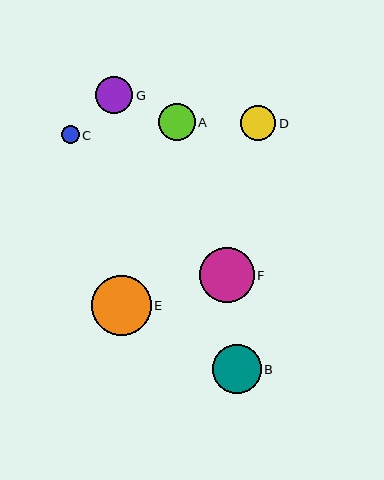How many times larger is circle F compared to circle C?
Circle F is approximately 3.1 times the size of circle C.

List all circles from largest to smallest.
From largest to smallest: E, F, B, G, A, D, C.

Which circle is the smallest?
Circle C is the smallest with a size of approximately 18 pixels.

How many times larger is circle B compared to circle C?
Circle B is approximately 2.7 times the size of circle C.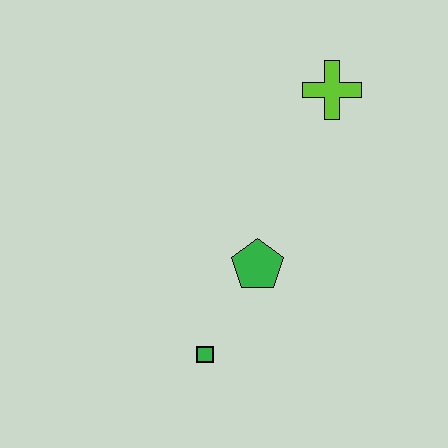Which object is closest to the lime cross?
The green pentagon is closest to the lime cross.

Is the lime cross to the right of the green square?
Yes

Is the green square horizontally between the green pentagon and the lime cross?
No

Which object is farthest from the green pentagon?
The lime cross is farthest from the green pentagon.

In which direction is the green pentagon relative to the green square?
The green pentagon is above the green square.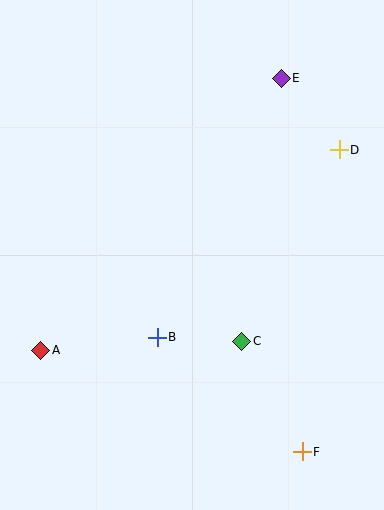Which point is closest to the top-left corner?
Point E is closest to the top-left corner.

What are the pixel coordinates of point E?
Point E is at (281, 78).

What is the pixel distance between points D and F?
The distance between D and F is 304 pixels.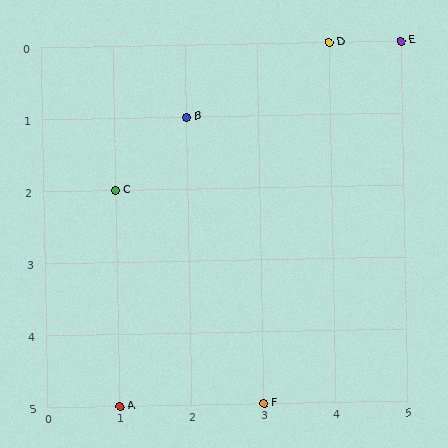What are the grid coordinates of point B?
Point B is at grid coordinates (2, 1).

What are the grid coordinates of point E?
Point E is at grid coordinates (5, 0).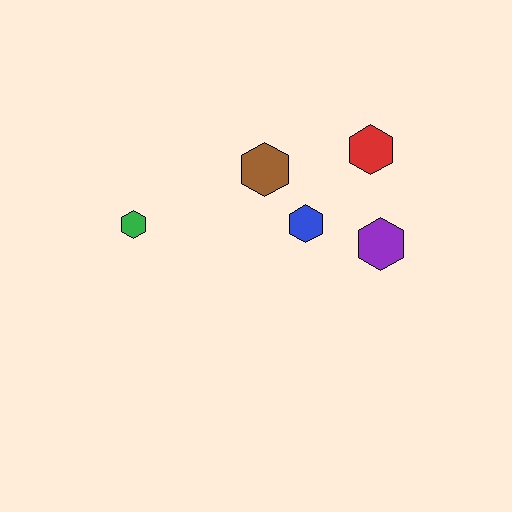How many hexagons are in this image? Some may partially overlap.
There are 5 hexagons.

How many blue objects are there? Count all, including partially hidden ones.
There is 1 blue object.